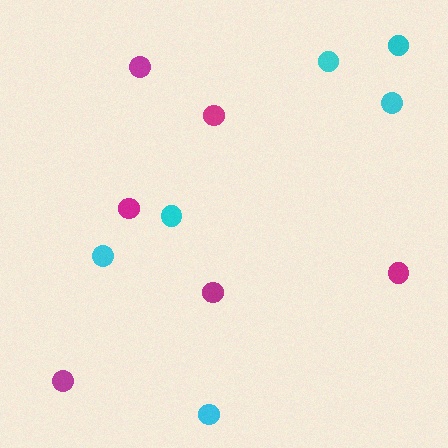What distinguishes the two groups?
There are 2 groups: one group of magenta circles (6) and one group of cyan circles (6).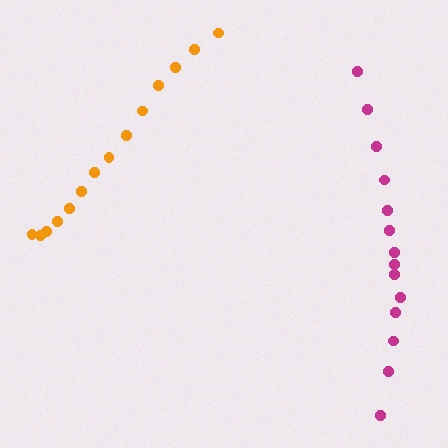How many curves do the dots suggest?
There are 2 distinct paths.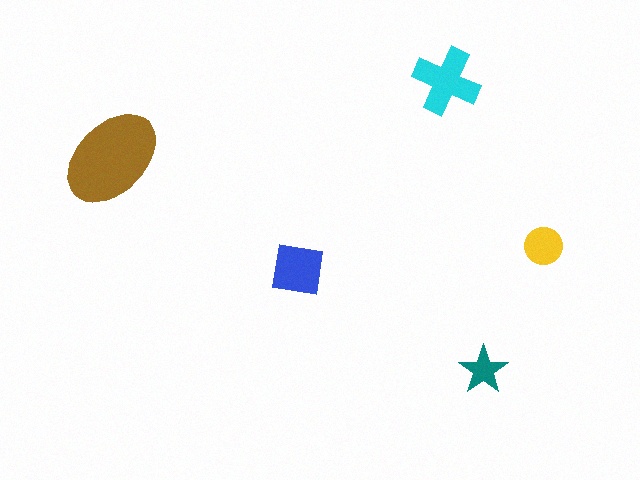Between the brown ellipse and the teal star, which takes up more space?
The brown ellipse.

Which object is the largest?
The brown ellipse.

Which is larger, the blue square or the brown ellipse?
The brown ellipse.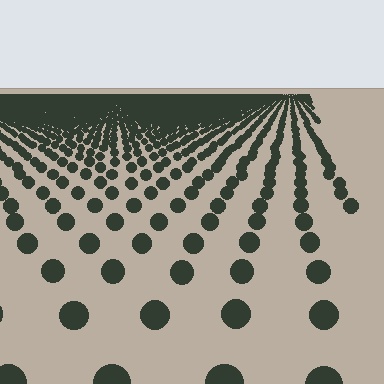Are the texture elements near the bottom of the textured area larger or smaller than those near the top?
Larger. Near the bottom, elements are closer to the viewer and appear at a bigger on-screen size.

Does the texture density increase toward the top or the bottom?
Density increases toward the top.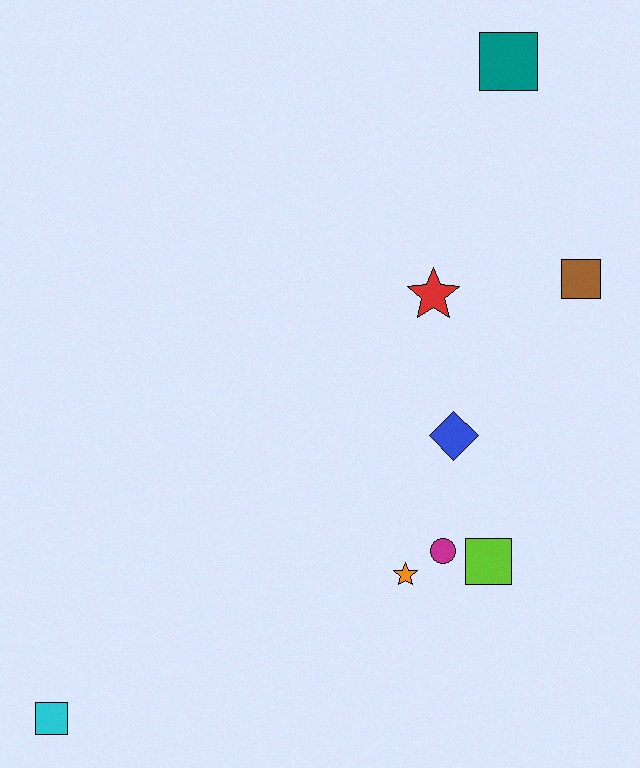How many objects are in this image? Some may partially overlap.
There are 8 objects.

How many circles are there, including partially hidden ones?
There is 1 circle.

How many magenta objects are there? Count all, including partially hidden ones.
There is 1 magenta object.